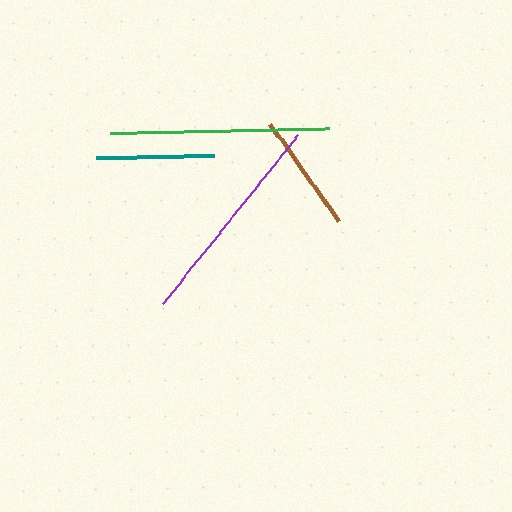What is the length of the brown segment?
The brown segment is approximately 119 pixels long.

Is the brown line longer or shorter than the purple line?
The purple line is longer than the brown line.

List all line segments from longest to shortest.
From longest to shortest: green, purple, brown, teal.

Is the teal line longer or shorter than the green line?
The green line is longer than the teal line.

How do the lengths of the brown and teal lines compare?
The brown and teal lines are approximately the same length.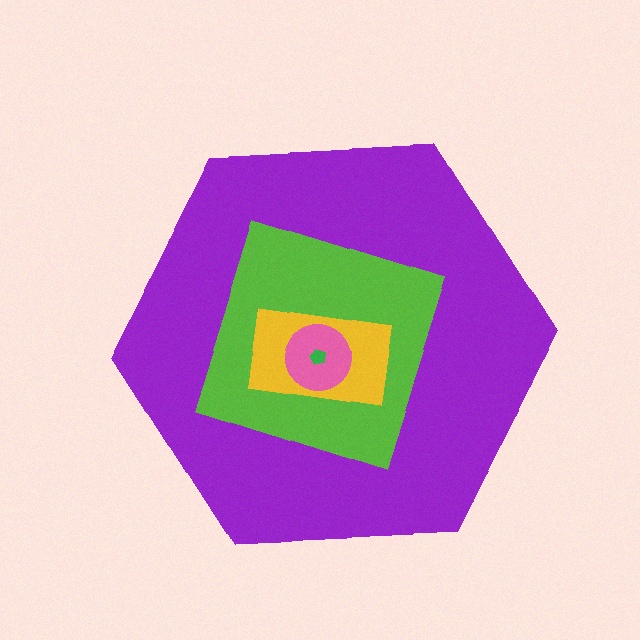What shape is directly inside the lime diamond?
The yellow rectangle.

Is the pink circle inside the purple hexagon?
Yes.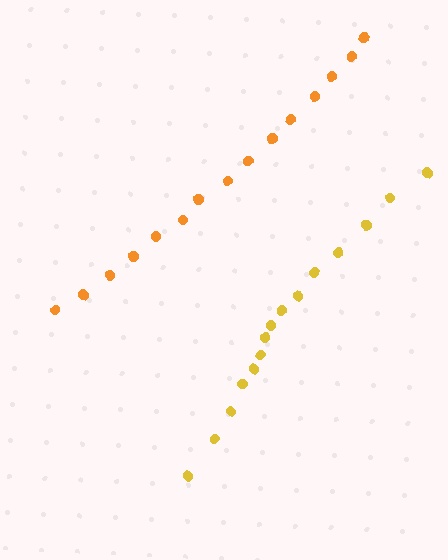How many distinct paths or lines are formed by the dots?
There are 2 distinct paths.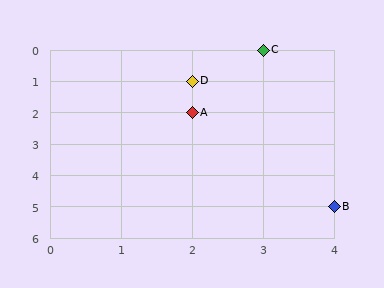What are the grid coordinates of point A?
Point A is at grid coordinates (2, 2).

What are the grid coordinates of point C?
Point C is at grid coordinates (3, 0).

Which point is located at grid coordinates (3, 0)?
Point C is at (3, 0).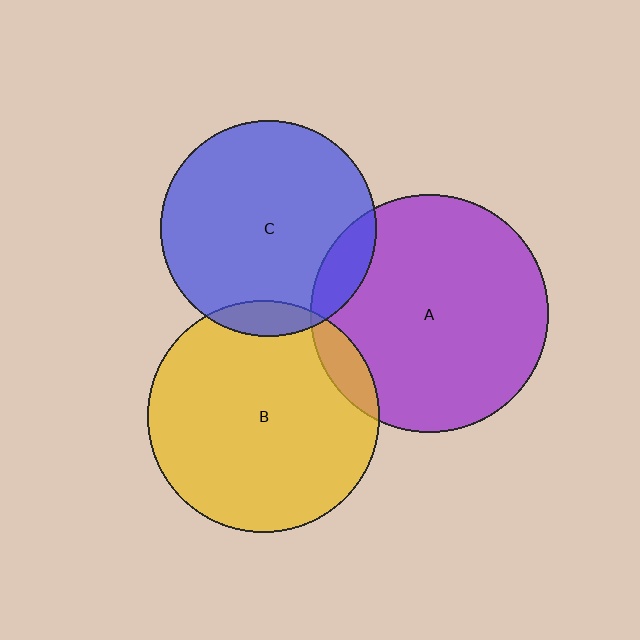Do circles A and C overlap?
Yes.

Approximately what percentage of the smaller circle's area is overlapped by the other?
Approximately 10%.